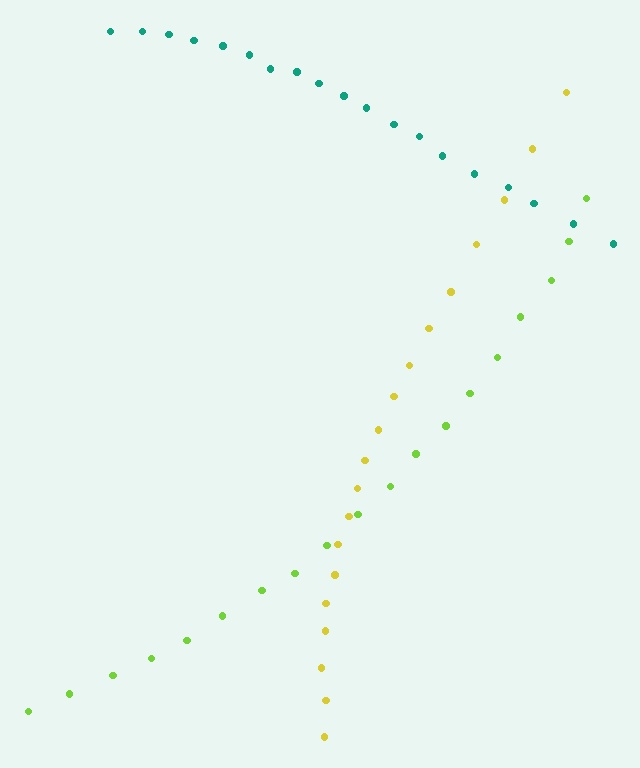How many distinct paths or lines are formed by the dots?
There are 3 distinct paths.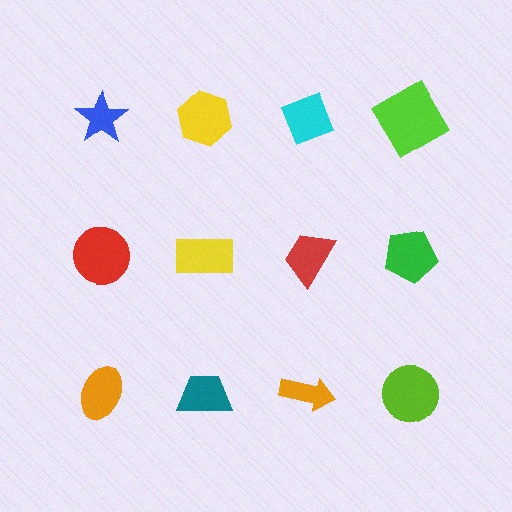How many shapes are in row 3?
4 shapes.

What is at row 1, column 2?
A yellow hexagon.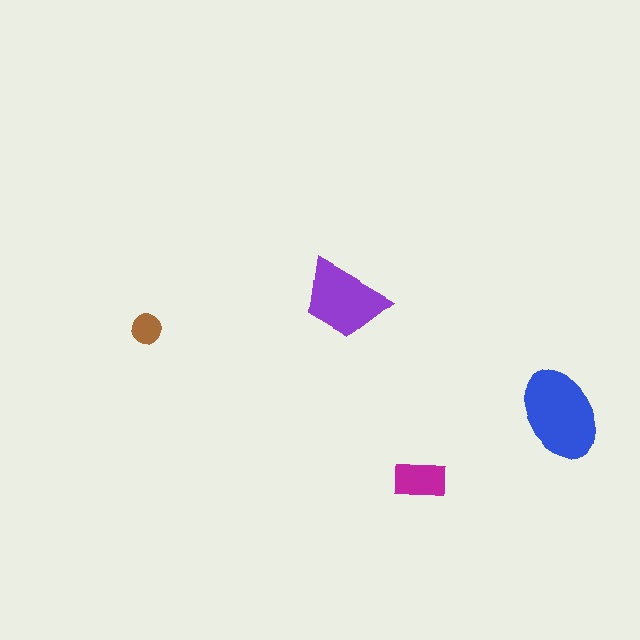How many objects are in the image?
There are 4 objects in the image.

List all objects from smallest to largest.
The brown circle, the magenta rectangle, the purple trapezoid, the blue ellipse.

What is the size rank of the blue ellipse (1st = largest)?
1st.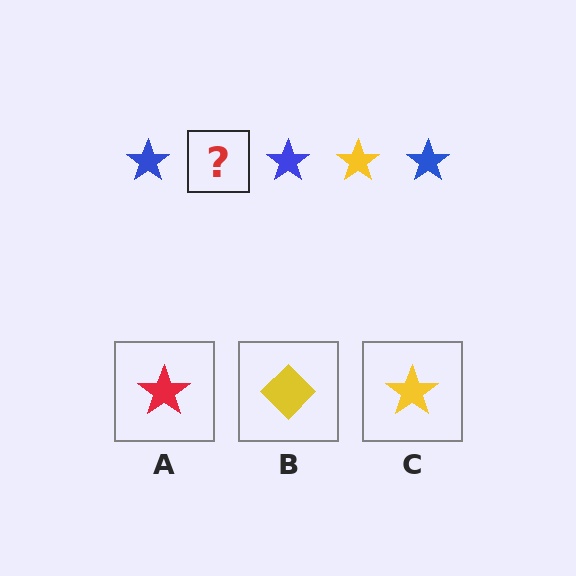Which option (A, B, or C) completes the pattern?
C.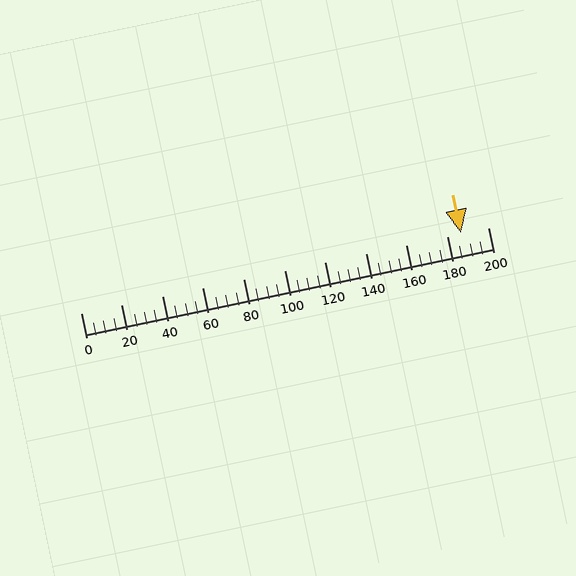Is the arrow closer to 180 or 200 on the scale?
The arrow is closer to 180.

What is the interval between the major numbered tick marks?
The major tick marks are spaced 20 units apart.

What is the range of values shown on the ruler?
The ruler shows values from 0 to 200.